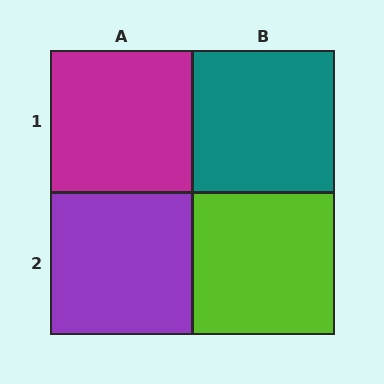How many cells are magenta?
1 cell is magenta.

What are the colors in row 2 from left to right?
Purple, lime.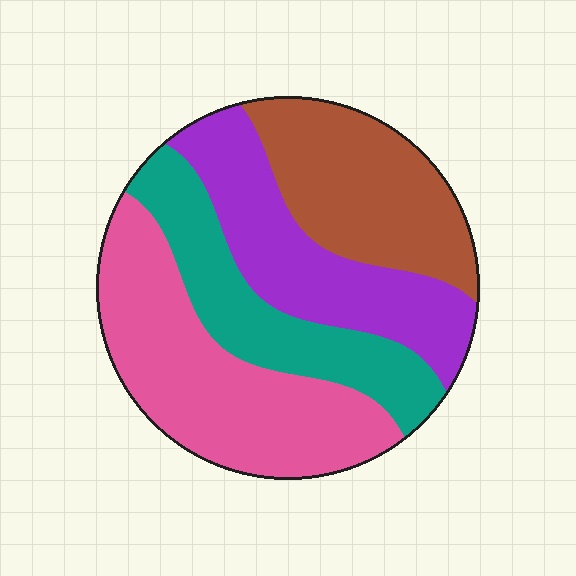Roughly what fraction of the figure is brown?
Brown covers about 25% of the figure.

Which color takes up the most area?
Pink, at roughly 30%.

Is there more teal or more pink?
Pink.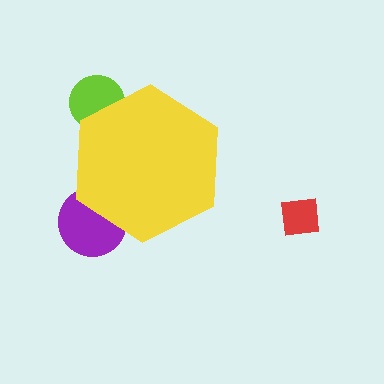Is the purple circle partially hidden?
Yes, the purple circle is partially hidden behind the yellow hexagon.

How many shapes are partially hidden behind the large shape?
2 shapes are partially hidden.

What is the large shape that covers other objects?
A yellow hexagon.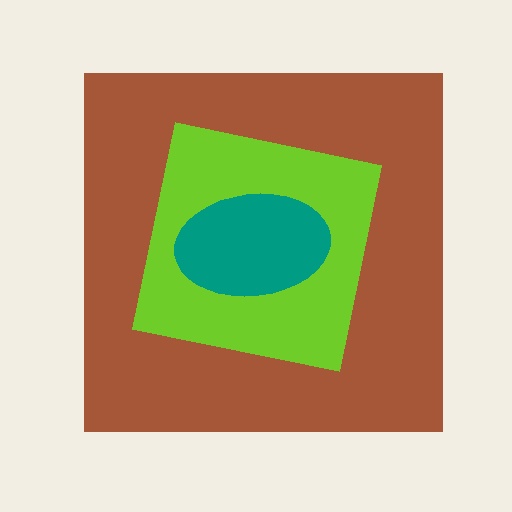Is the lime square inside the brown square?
Yes.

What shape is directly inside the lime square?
The teal ellipse.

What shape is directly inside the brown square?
The lime square.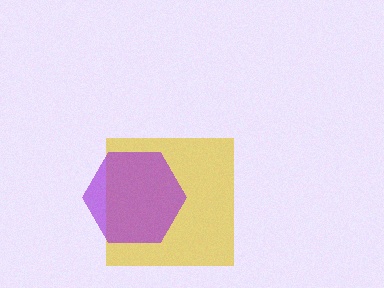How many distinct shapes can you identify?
There are 2 distinct shapes: a yellow square, a purple hexagon.